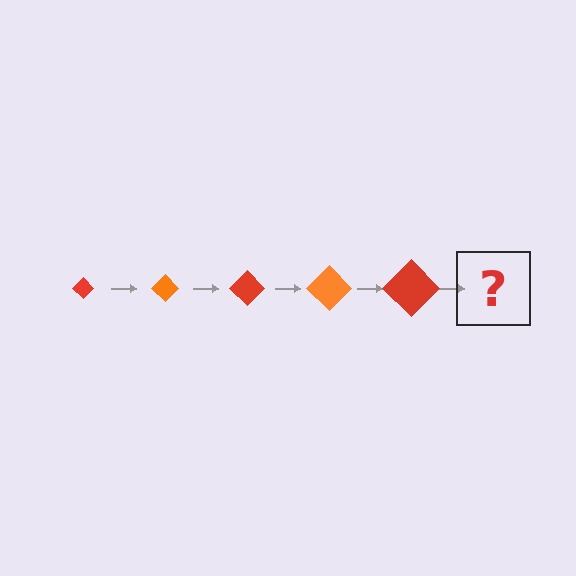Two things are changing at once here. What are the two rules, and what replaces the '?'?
The two rules are that the diamond grows larger each step and the color cycles through red and orange. The '?' should be an orange diamond, larger than the previous one.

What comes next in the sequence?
The next element should be an orange diamond, larger than the previous one.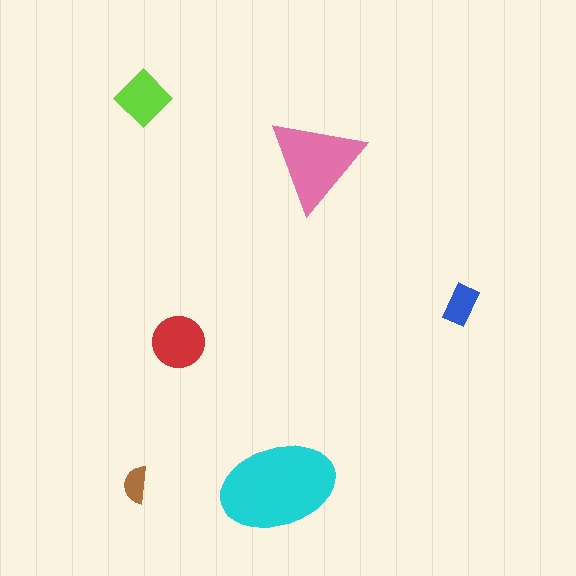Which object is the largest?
The cyan ellipse.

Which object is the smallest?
The brown semicircle.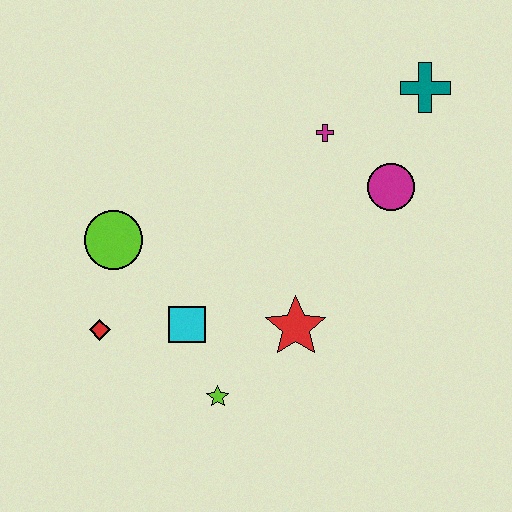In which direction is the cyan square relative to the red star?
The cyan square is to the left of the red star.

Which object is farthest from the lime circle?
The teal cross is farthest from the lime circle.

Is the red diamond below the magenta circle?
Yes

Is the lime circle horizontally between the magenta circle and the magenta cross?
No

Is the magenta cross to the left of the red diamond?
No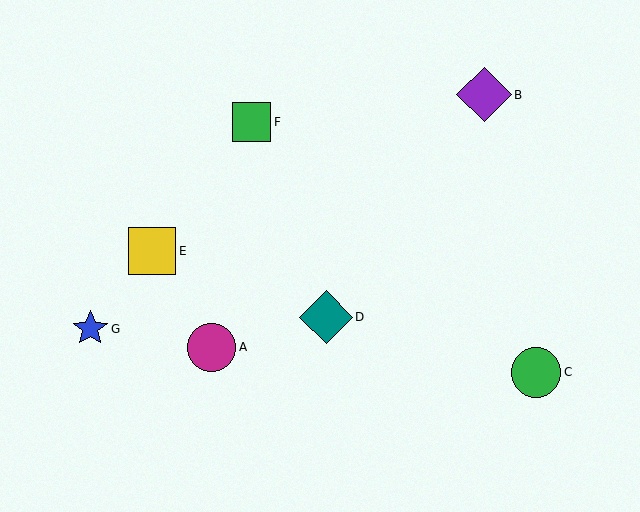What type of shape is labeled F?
Shape F is a green square.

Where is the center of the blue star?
The center of the blue star is at (90, 329).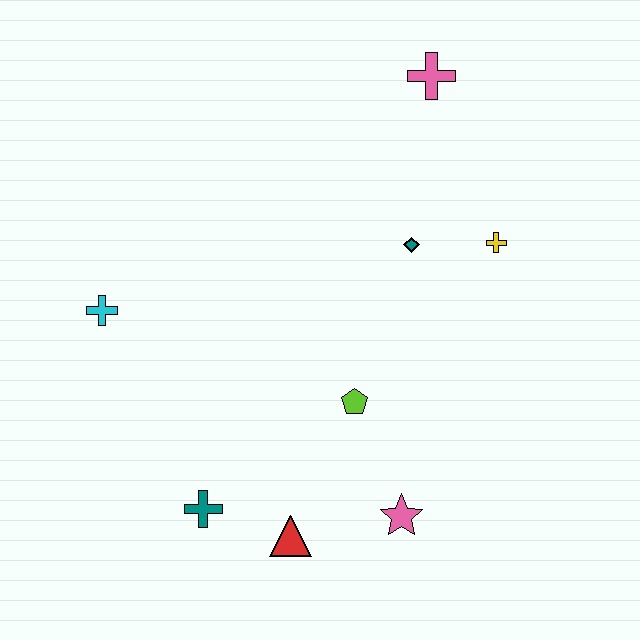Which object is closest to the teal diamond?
The yellow cross is closest to the teal diamond.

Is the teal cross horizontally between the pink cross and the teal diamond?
No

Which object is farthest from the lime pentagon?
The pink cross is farthest from the lime pentagon.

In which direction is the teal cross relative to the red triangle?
The teal cross is to the left of the red triangle.